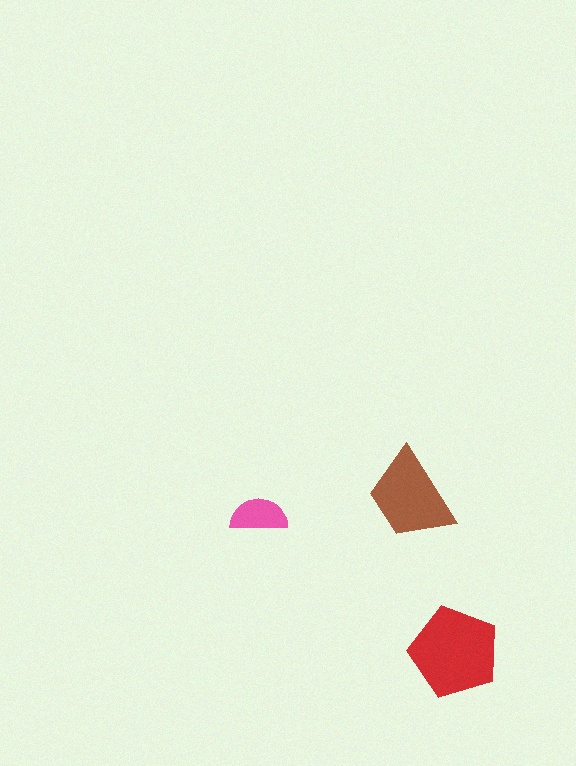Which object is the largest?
The red pentagon.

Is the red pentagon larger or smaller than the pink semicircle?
Larger.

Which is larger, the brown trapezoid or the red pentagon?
The red pentagon.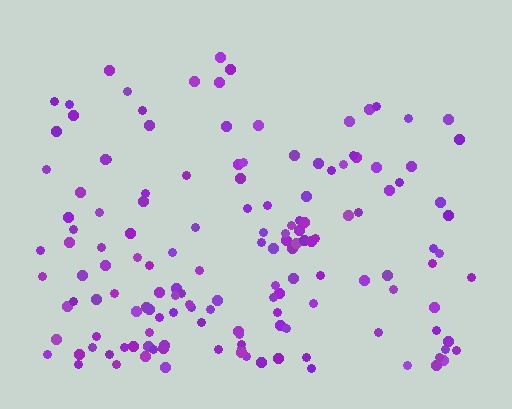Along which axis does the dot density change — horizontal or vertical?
Vertical.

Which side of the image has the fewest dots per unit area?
The top.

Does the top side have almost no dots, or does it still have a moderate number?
Still a moderate number, just noticeably fewer than the bottom.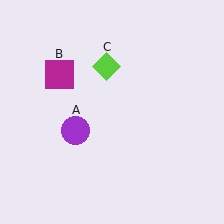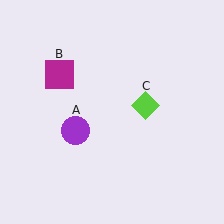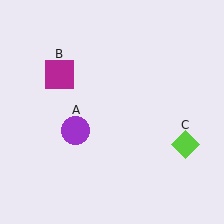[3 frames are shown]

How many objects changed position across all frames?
1 object changed position: lime diamond (object C).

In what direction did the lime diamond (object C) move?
The lime diamond (object C) moved down and to the right.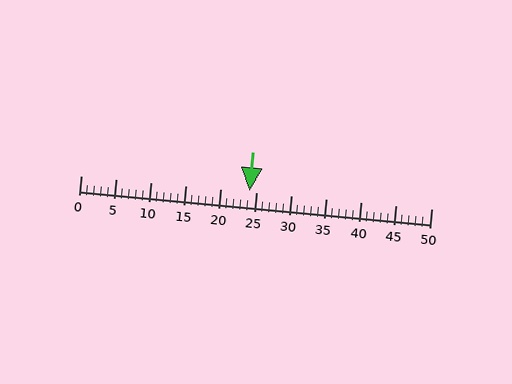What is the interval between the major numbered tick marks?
The major tick marks are spaced 5 units apart.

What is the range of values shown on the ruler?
The ruler shows values from 0 to 50.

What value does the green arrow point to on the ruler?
The green arrow points to approximately 24.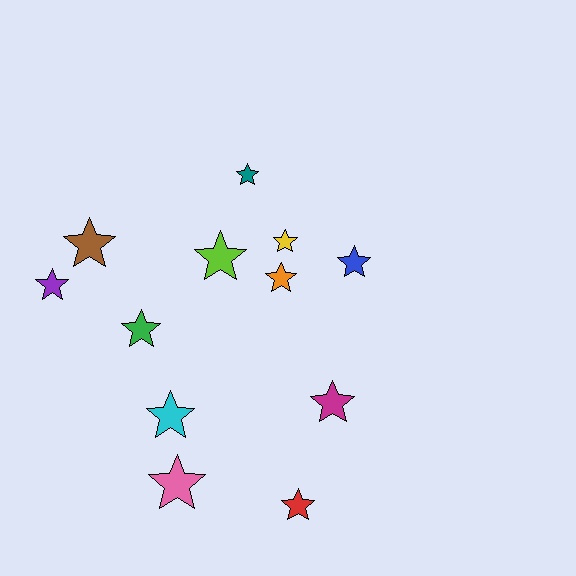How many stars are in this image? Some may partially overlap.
There are 12 stars.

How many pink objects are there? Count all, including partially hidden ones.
There is 1 pink object.